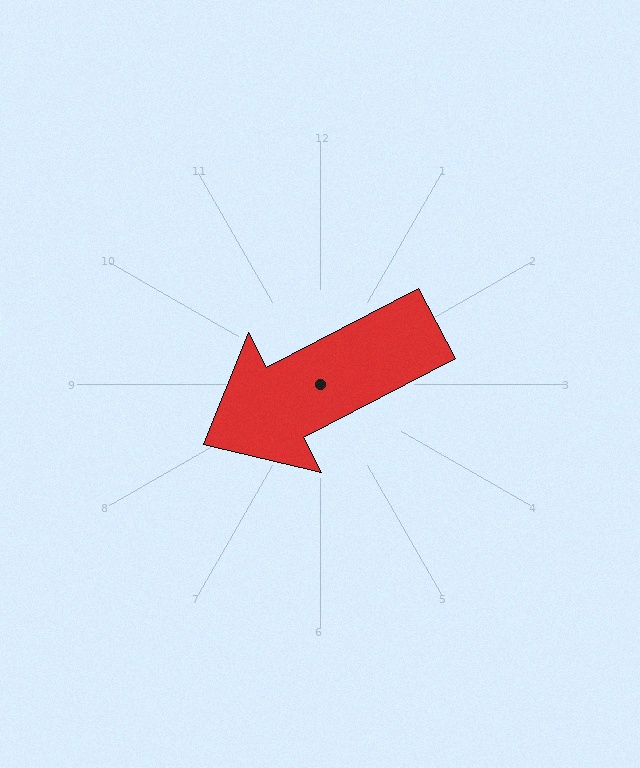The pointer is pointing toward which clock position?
Roughly 8 o'clock.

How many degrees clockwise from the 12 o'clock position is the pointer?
Approximately 242 degrees.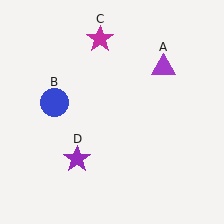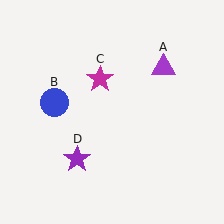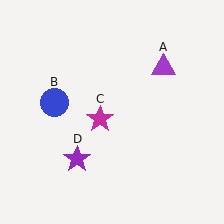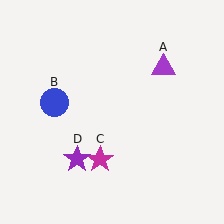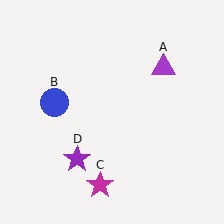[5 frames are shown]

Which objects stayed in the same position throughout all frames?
Purple triangle (object A) and blue circle (object B) and purple star (object D) remained stationary.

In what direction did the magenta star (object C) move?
The magenta star (object C) moved down.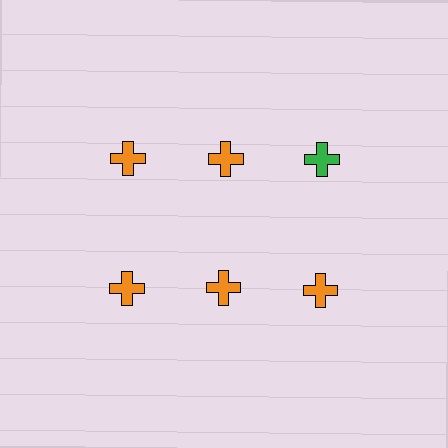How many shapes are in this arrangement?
There are 6 shapes arranged in a grid pattern.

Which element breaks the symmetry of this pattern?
The green cross in the top row, center column breaks the symmetry. All other shapes are orange crosses.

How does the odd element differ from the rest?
It has a different color: green instead of orange.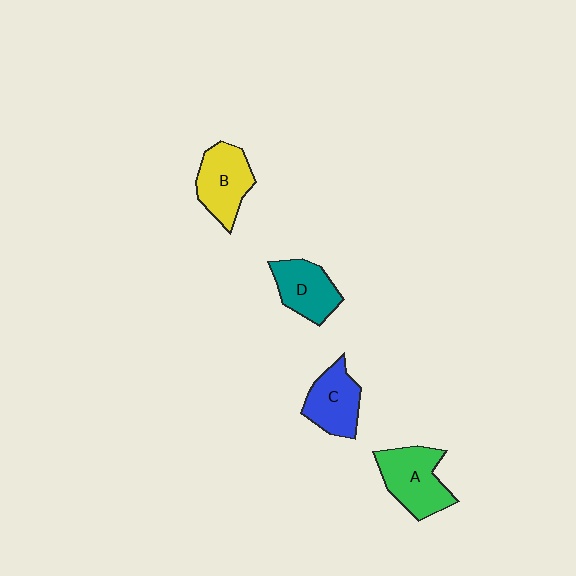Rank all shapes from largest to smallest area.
From largest to smallest: A (green), B (yellow), C (blue), D (teal).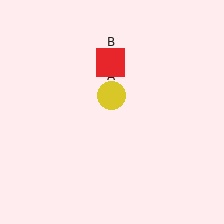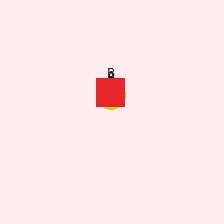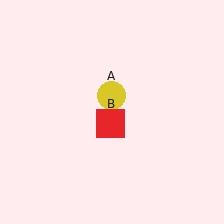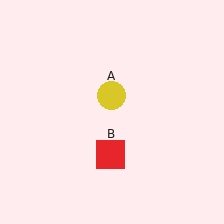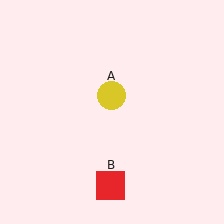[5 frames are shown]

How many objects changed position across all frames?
1 object changed position: red square (object B).